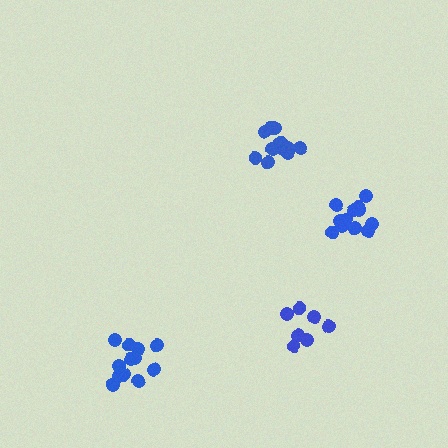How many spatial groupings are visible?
There are 4 spatial groupings.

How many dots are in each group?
Group 1: 12 dots, Group 2: 7 dots, Group 3: 12 dots, Group 4: 12 dots (43 total).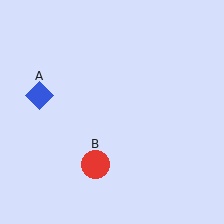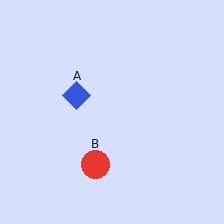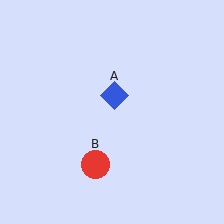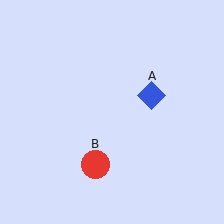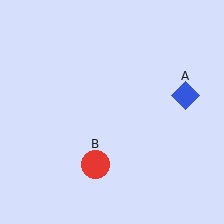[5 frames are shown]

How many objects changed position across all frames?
1 object changed position: blue diamond (object A).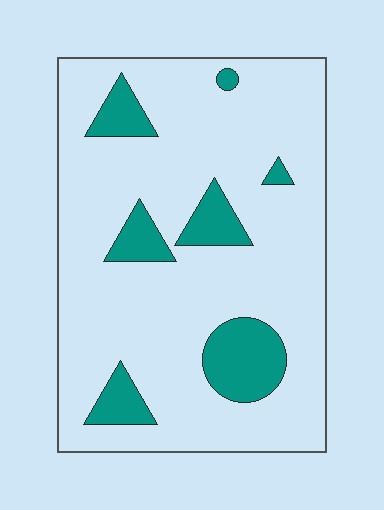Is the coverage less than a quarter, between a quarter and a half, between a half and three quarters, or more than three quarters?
Less than a quarter.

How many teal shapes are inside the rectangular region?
7.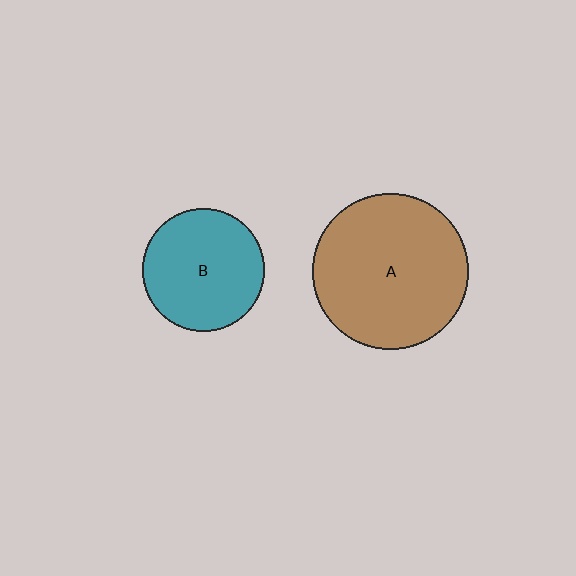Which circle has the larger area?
Circle A (brown).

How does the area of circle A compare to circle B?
Approximately 1.6 times.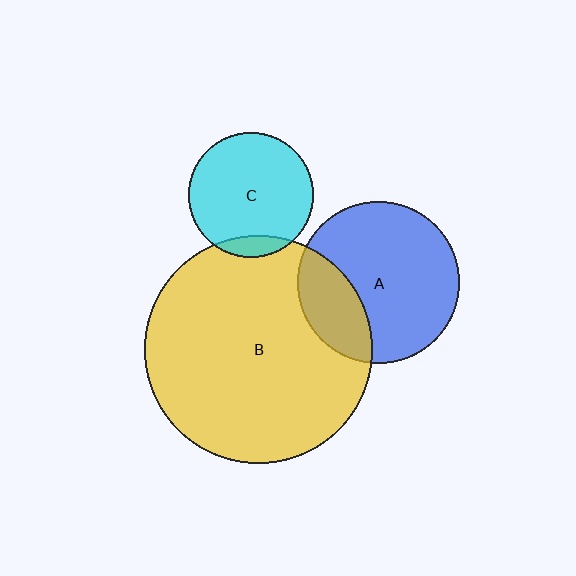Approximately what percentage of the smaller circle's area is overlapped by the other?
Approximately 25%.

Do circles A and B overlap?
Yes.